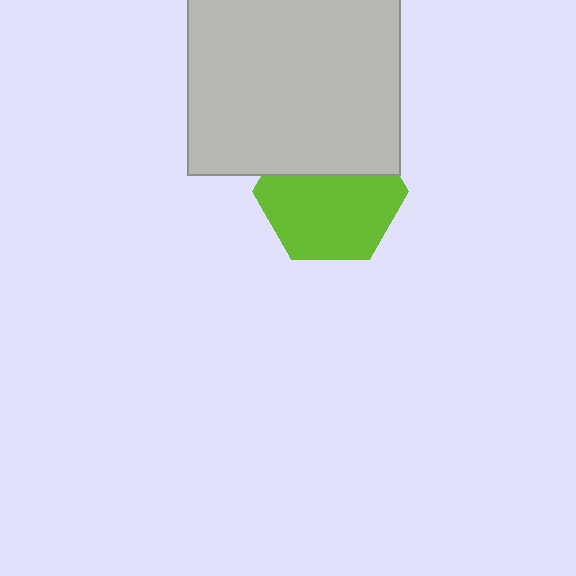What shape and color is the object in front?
The object in front is a light gray square.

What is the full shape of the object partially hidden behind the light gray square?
The partially hidden object is a lime hexagon.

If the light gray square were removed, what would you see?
You would see the complete lime hexagon.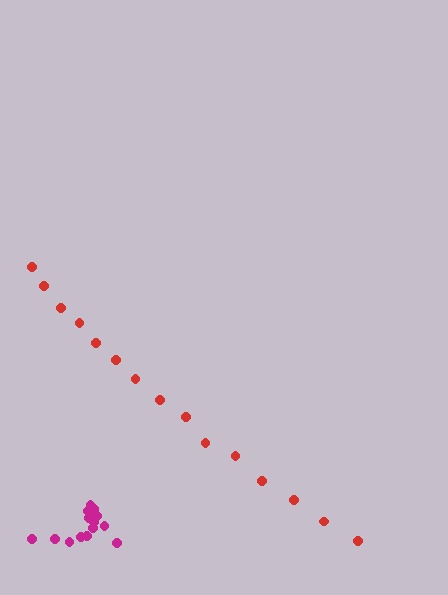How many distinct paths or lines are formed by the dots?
There are 2 distinct paths.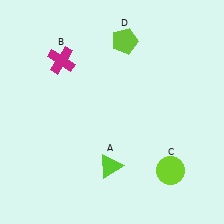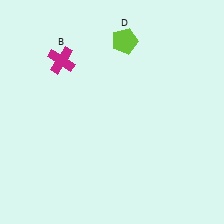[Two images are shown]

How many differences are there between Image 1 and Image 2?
There are 2 differences between the two images.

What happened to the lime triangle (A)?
The lime triangle (A) was removed in Image 2. It was in the bottom-left area of Image 1.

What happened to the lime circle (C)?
The lime circle (C) was removed in Image 2. It was in the bottom-right area of Image 1.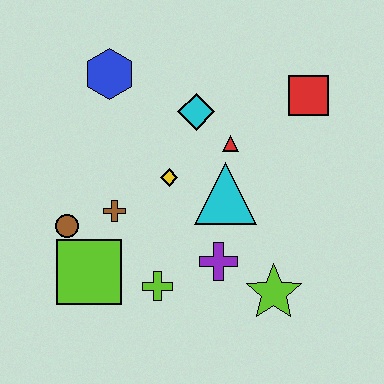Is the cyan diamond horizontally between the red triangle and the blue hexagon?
Yes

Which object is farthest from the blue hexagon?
The lime star is farthest from the blue hexagon.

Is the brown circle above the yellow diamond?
No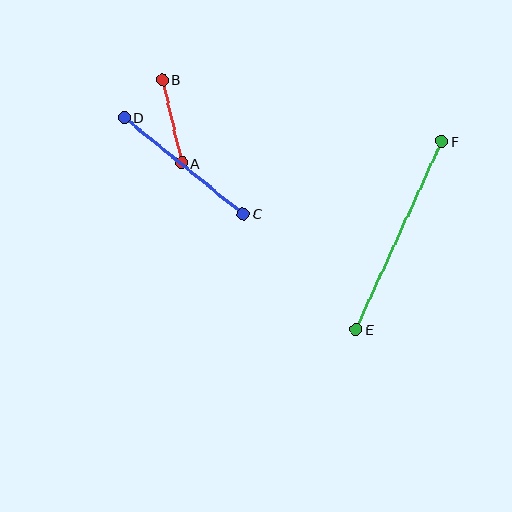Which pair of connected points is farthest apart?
Points E and F are farthest apart.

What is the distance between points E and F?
The distance is approximately 207 pixels.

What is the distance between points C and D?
The distance is approximately 153 pixels.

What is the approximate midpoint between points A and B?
The midpoint is at approximately (172, 121) pixels.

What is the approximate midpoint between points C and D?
The midpoint is at approximately (184, 166) pixels.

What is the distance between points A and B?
The distance is approximately 85 pixels.